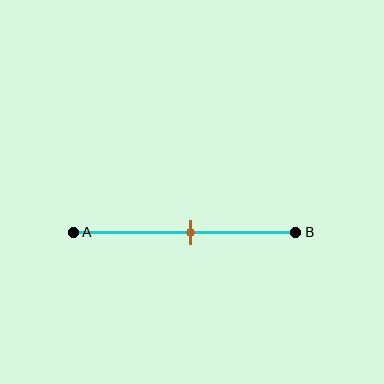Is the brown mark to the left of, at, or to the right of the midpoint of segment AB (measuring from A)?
The brown mark is approximately at the midpoint of segment AB.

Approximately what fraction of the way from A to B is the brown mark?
The brown mark is approximately 55% of the way from A to B.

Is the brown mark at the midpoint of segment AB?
Yes, the mark is approximately at the midpoint.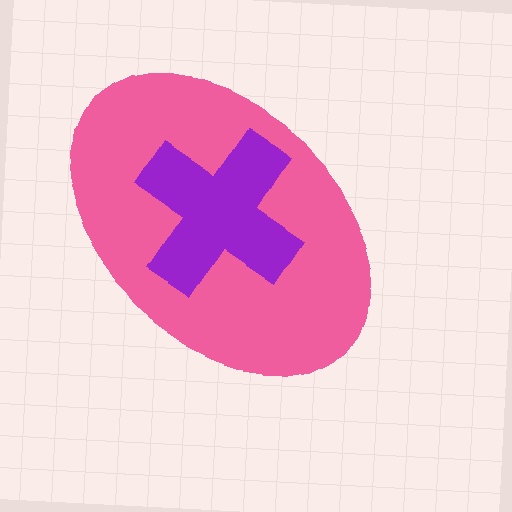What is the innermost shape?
The purple cross.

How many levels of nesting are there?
2.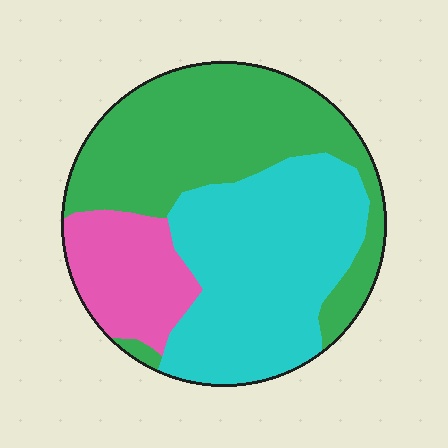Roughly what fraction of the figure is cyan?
Cyan takes up about two fifths (2/5) of the figure.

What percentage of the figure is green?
Green covers about 40% of the figure.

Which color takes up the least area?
Pink, at roughly 15%.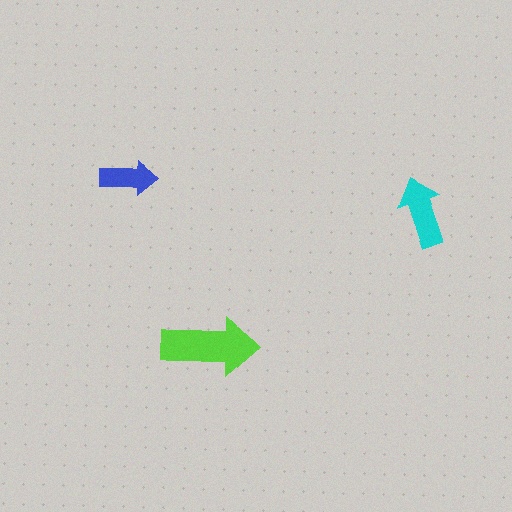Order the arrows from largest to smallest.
the lime one, the cyan one, the blue one.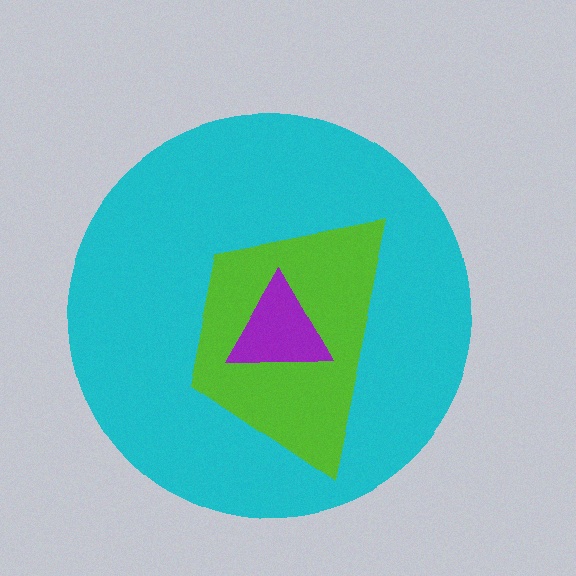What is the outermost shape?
The cyan circle.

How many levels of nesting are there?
3.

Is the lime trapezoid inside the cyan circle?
Yes.